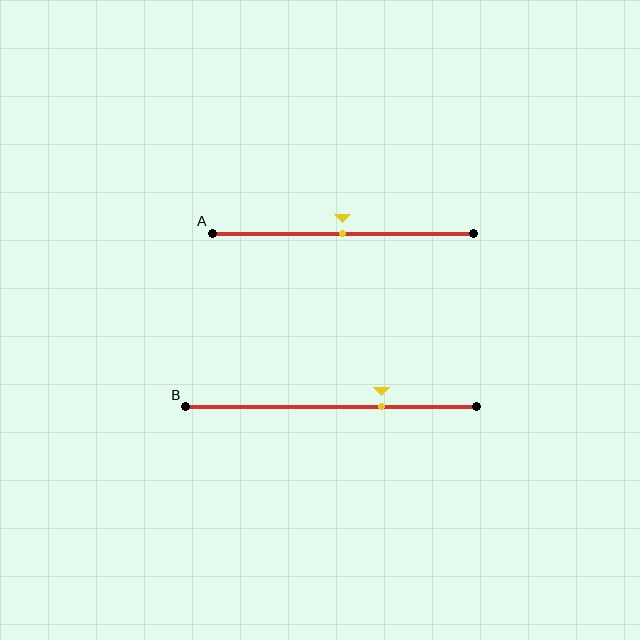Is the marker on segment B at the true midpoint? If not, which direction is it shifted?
No, the marker on segment B is shifted to the right by about 17% of the segment length.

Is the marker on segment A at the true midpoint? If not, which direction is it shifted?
Yes, the marker on segment A is at the true midpoint.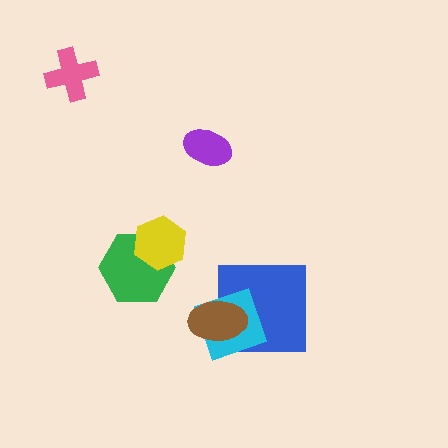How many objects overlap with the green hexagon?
1 object overlaps with the green hexagon.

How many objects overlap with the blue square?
2 objects overlap with the blue square.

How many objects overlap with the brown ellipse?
2 objects overlap with the brown ellipse.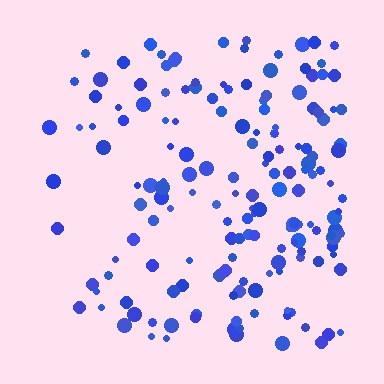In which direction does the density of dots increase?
From left to right, with the right side densest.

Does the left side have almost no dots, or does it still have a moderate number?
Still a moderate number, just noticeably fewer than the right.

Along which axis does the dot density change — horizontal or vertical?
Horizontal.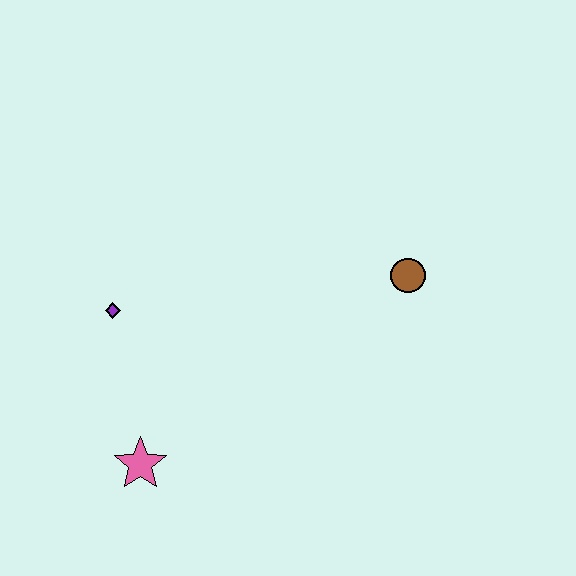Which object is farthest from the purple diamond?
The brown circle is farthest from the purple diamond.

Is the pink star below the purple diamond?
Yes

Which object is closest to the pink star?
The purple diamond is closest to the pink star.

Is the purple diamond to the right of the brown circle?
No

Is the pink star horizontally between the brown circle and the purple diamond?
Yes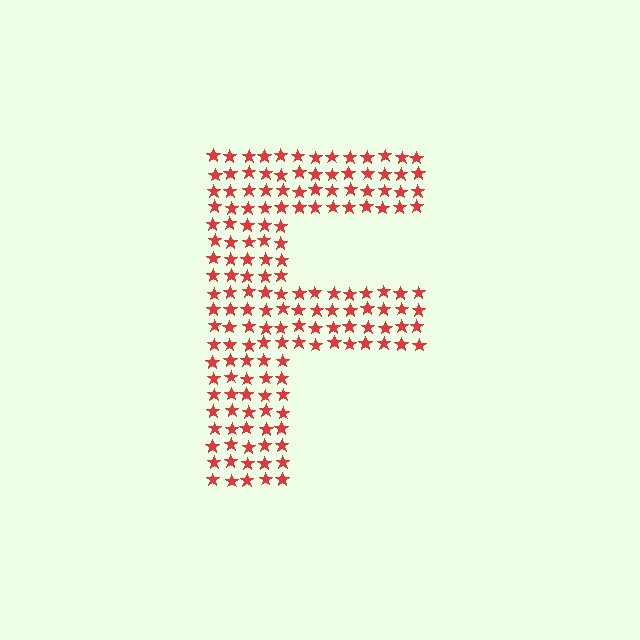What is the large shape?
The large shape is the letter F.